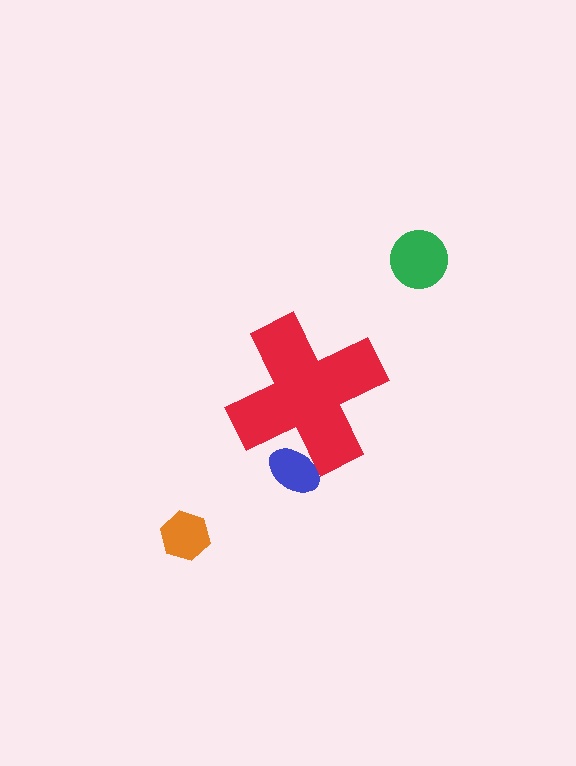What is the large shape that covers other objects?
A red cross.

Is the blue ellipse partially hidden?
Yes, the blue ellipse is partially hidden behind the red cross.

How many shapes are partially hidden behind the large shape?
1 shape is partially hidden.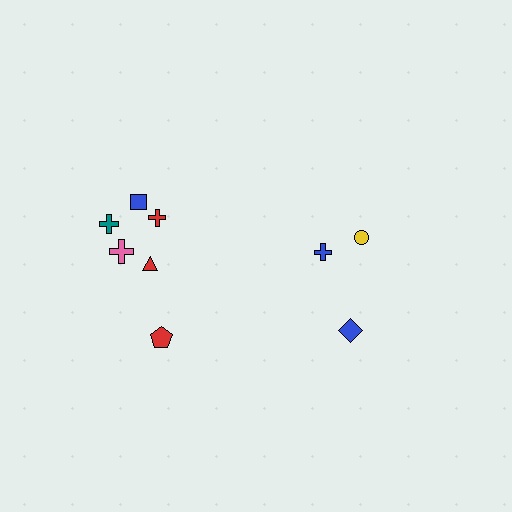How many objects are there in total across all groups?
There are 9 objects.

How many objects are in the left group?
There are 6 objects.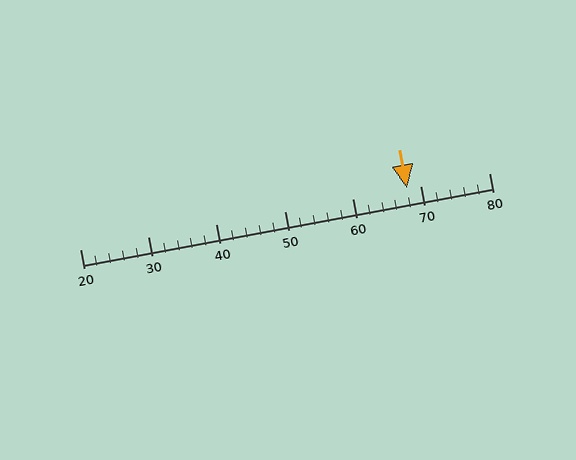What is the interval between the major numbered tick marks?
The major tick marks are spaced 10 units apart.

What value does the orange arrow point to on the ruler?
The orange arrow points to approximately 68.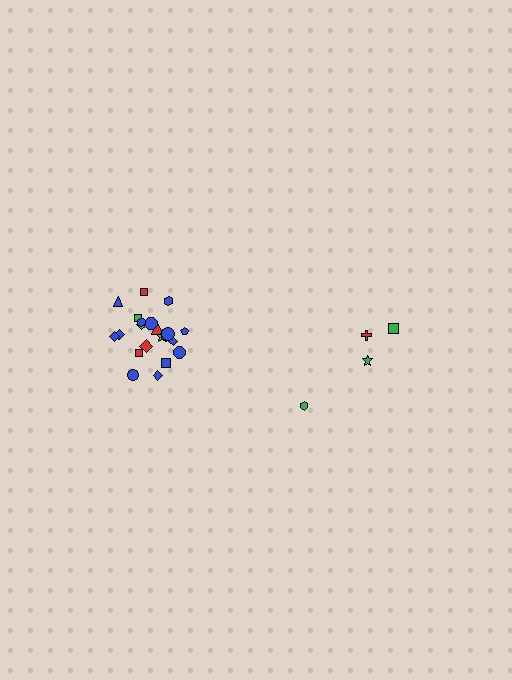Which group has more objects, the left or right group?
The left group.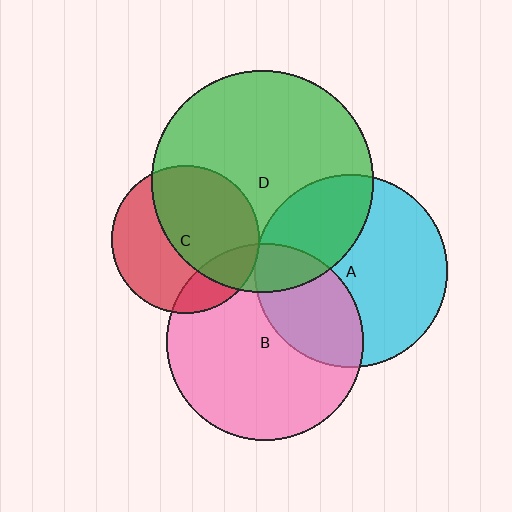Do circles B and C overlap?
Yes.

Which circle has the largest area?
Circle D (green).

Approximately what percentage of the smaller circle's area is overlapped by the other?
Approximately 20%.